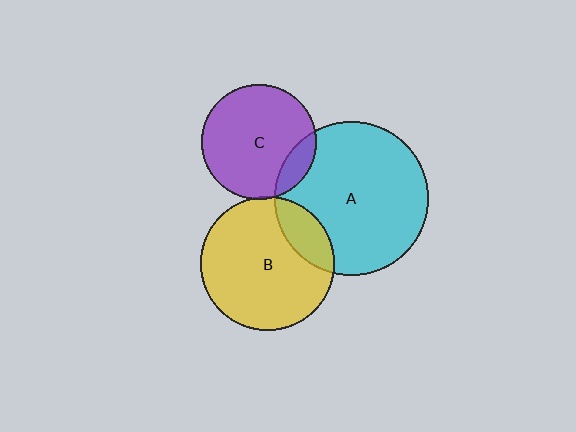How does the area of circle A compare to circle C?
Approximately 1.8 times.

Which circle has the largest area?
Circle A (cyan).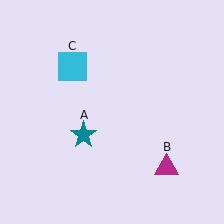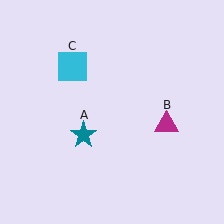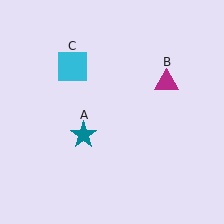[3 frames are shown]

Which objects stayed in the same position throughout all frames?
Teal star (object A) and cyan square (object C) remained stationary.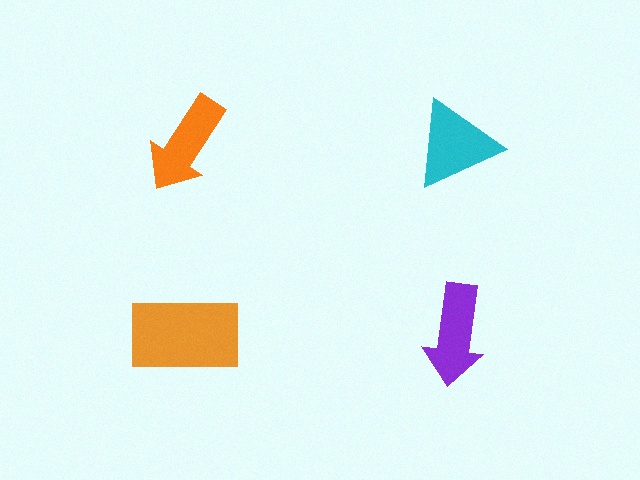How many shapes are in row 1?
2 shapes.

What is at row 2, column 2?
A purple arrow.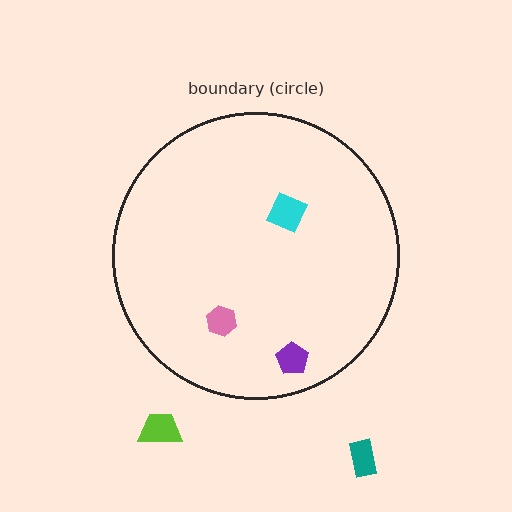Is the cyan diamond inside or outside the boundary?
Inside.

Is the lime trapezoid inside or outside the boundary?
Outside.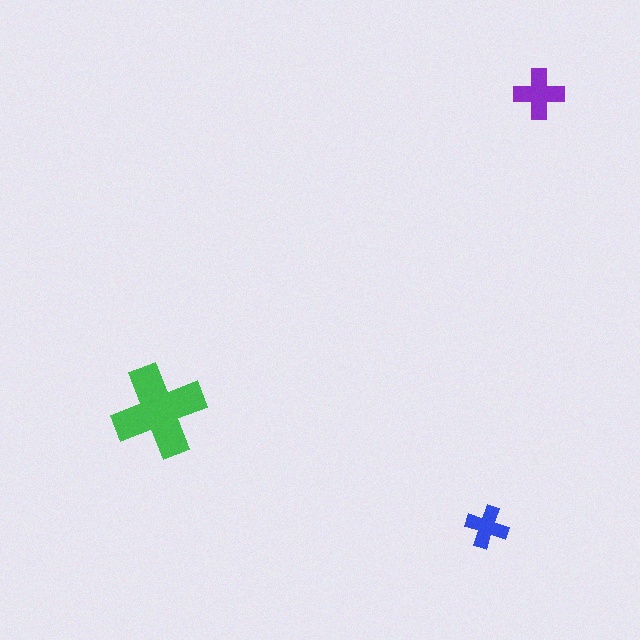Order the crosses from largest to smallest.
the green one, the purple one, the blue one.